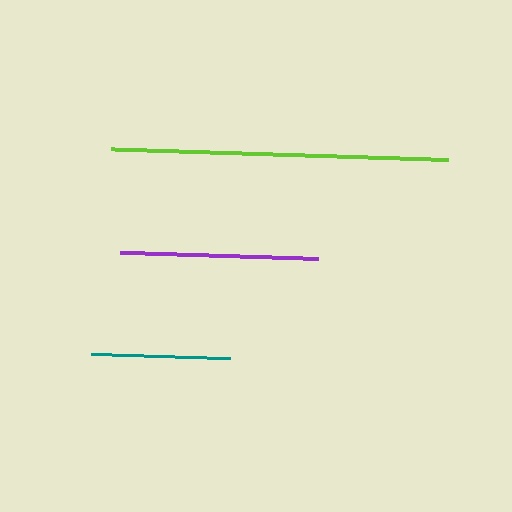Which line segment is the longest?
The lime line is the longest at approximately 337 pixels.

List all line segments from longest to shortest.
From longest to shortest: lime, purple, teal.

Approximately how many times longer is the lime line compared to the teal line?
The lime line is approximately 2.4 times the length of the teal line.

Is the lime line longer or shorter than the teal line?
The lime line is longer than the teal line.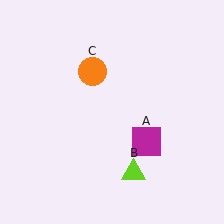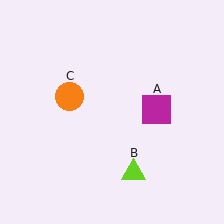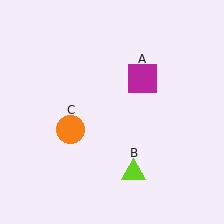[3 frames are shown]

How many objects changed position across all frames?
2 objects changed position: magenta square (object A), orange circle (object C).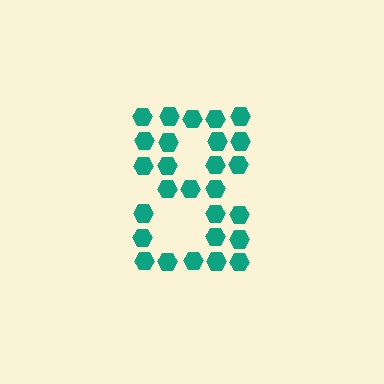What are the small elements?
The small elements are hexagons.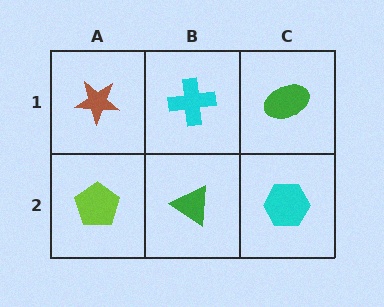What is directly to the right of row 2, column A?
A green triangle.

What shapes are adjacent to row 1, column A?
A lime pentagon (row 2, column A), a cyan cross (row 1, column B).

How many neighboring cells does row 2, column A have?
2.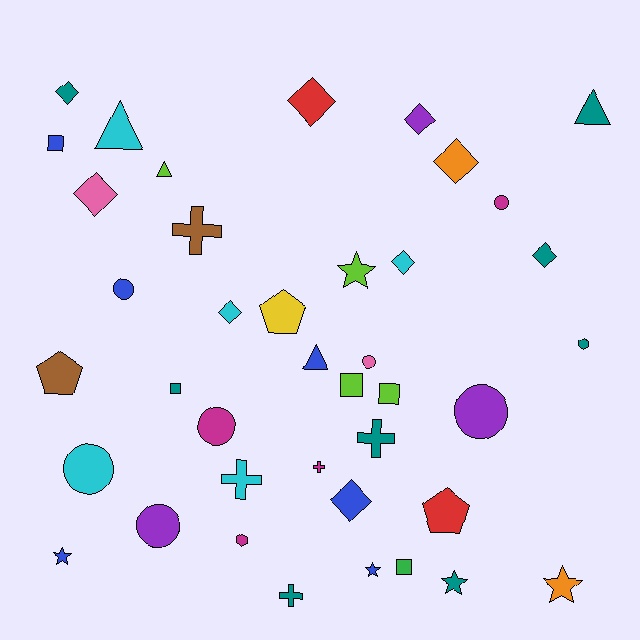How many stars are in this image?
There are 5 stars.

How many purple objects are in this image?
There are 3 purple objects.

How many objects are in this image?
There are 40 objects.